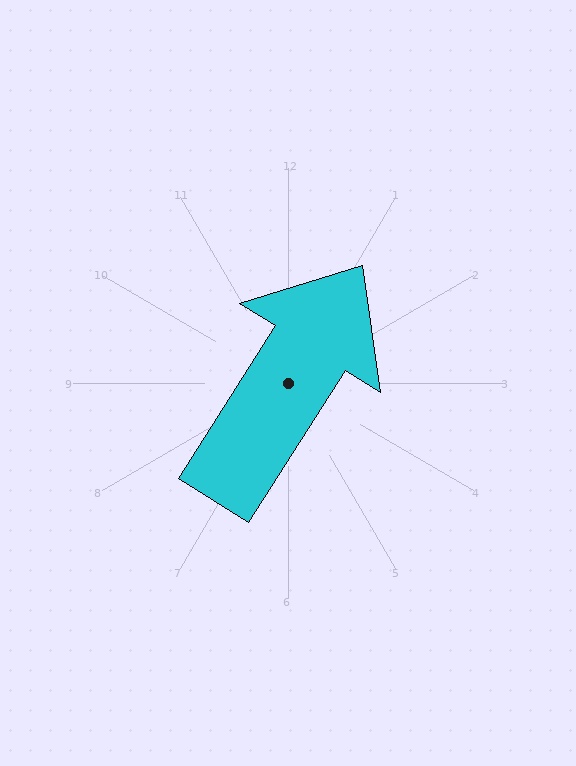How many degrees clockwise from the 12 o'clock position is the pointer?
Approximately 32 degrees.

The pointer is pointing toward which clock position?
Roughly 1 o'clock.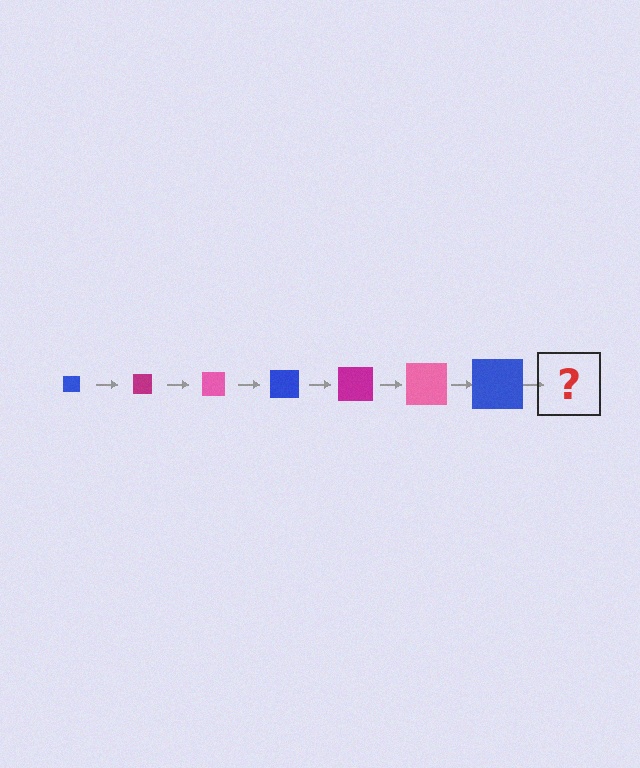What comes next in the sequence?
The next element should be a magenta square, larger than the previous one.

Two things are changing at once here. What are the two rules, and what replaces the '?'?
The two rules are that the square grows larger each step and the color cycles through blue, magenta, and pink. The '?' should be a magenta square, larger than the previous one.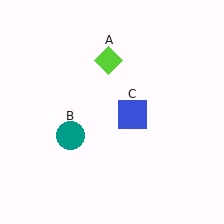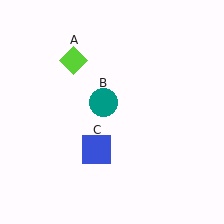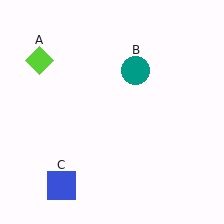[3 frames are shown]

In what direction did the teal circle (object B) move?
The teal circle (object B) moved up and to the right.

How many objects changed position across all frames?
3 objects changed position: lime diamond (object A), teal circle (object B), blue square (object C).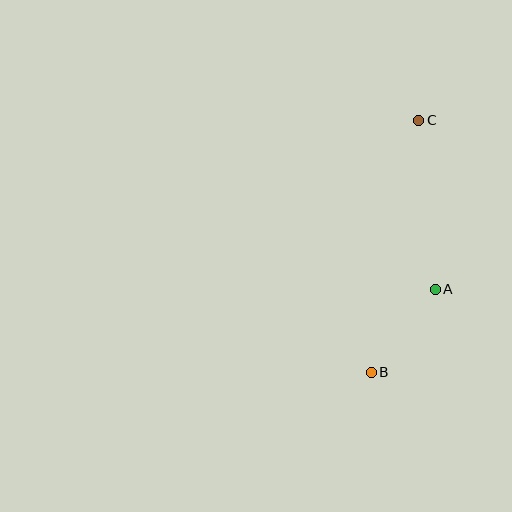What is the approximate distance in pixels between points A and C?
The distance between A and C is approximately 170 pixels.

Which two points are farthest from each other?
Points B and C are farthest from each other.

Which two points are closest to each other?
Points A and B are closest to each other.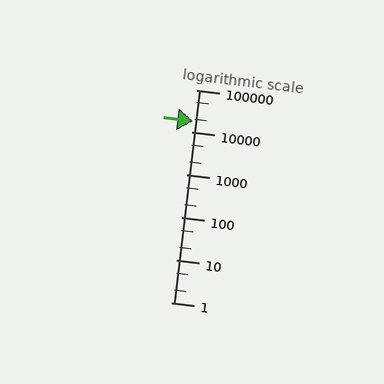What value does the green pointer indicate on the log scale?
The pointer indicates approximately 18000.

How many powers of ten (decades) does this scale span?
The scale spans 5 decades, from 1 to 100000.